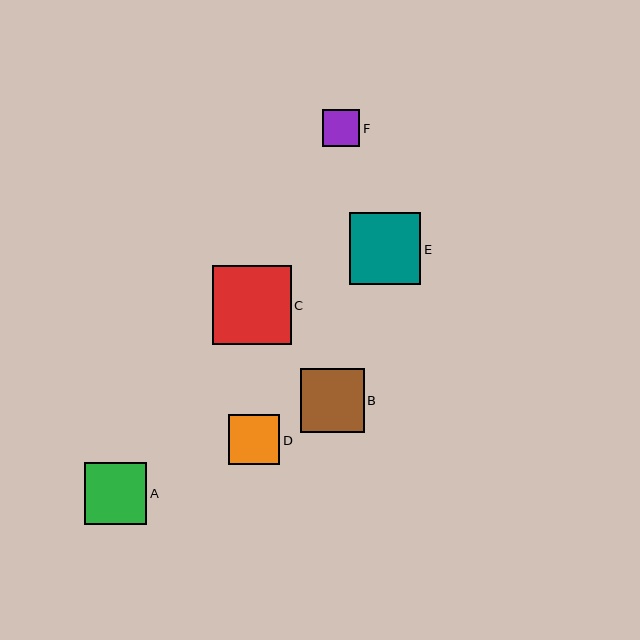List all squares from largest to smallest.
From largest to smallest: C, E, B, A, D, F.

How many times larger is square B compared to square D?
Square B is approximately 1.3 times the size of square D.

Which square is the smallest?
Square F is the smallest with a size of approximately 37 pixels.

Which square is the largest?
Square C is the largest with a size of approximately 79 pixels.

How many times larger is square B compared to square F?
Square B is approximately 1.7 times the size of square F.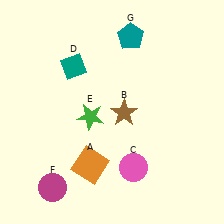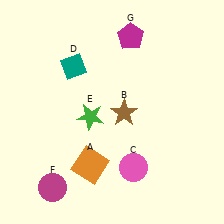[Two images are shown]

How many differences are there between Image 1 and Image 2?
There is 1 difference between the two images.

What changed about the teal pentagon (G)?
In Image 1, G is teal. In Image 2, it changed to magenta.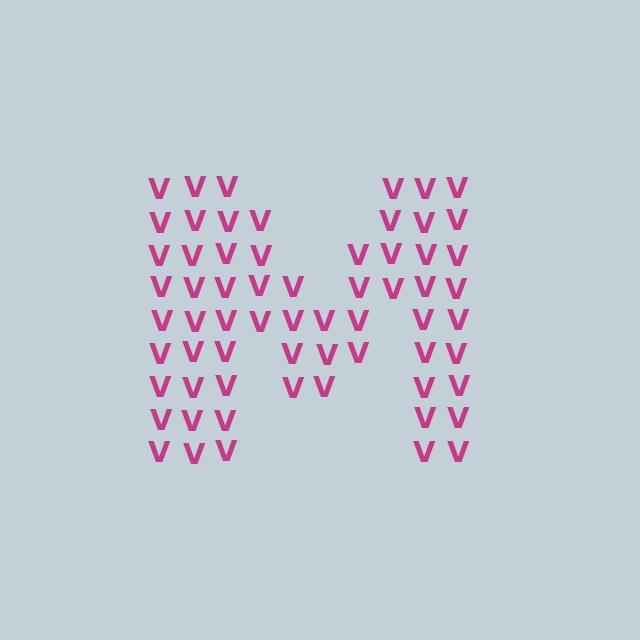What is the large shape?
The large shape is the letter M.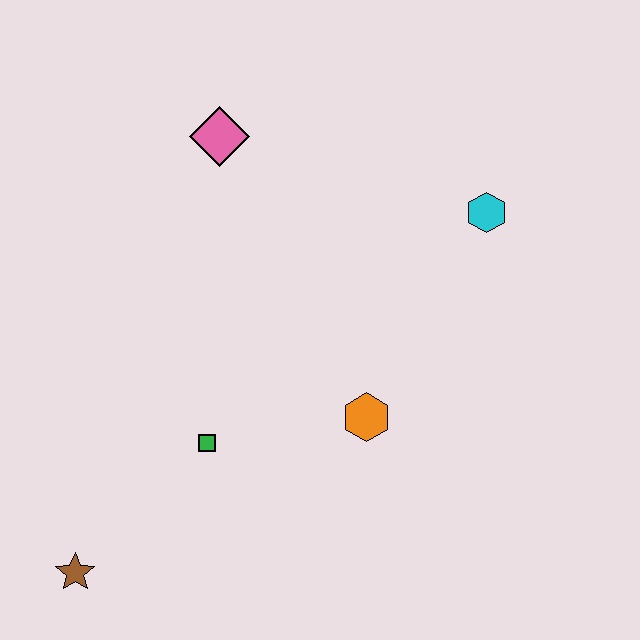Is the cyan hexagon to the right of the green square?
Yes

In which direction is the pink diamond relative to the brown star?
The pink diamond is above the brown star.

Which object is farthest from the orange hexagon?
The brown star is farthest from the orange hexagon.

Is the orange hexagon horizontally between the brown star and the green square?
No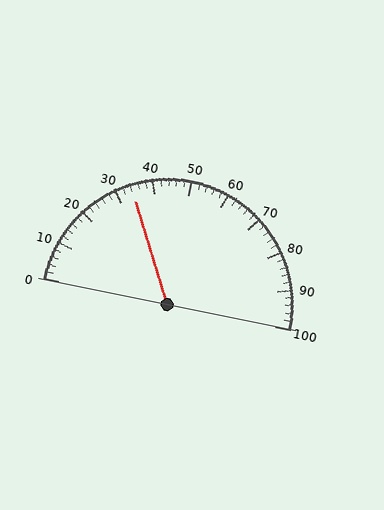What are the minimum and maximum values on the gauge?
The gauge ranges from 0 to 100.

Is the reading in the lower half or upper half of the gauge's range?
The reading is in the lower half of the range (0 to 100).